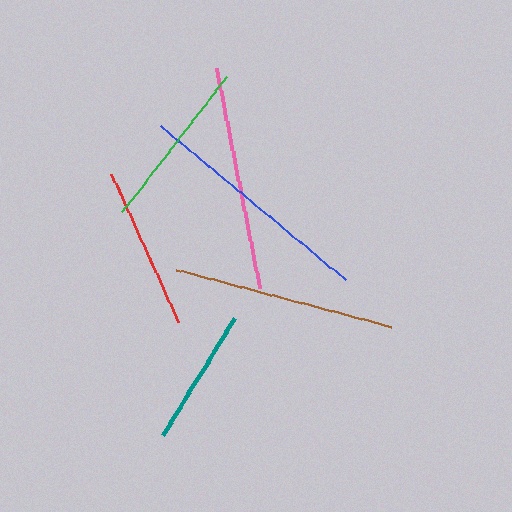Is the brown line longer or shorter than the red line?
The brown line is longer than the red line.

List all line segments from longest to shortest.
From longest to shortest: blue, pink, brown, green, red, teal.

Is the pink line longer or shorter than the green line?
The pink line is longer than the green line.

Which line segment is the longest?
The blue line is the longest at approximately 240 pixels.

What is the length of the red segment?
The red segment is approximately 162 pixels long.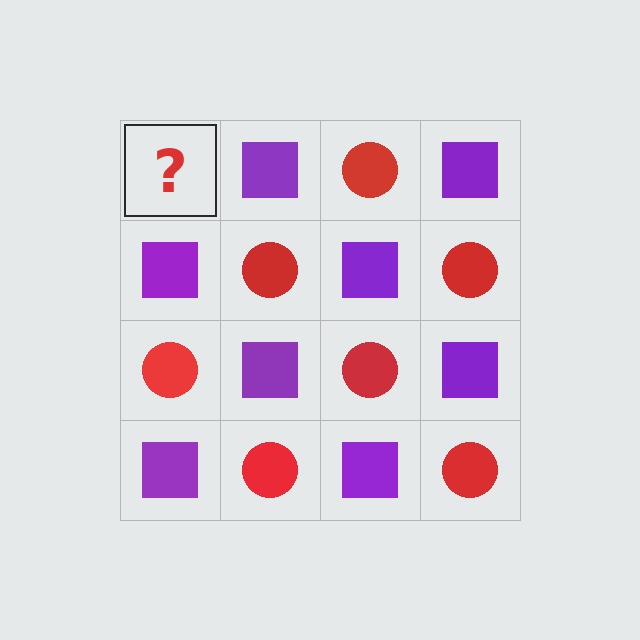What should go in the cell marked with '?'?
The missing cell should contain a red circle.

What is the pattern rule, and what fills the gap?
The rule is that it alternates red circle and purple square in a checkerboard pattern. The gap should be filled with a red circle.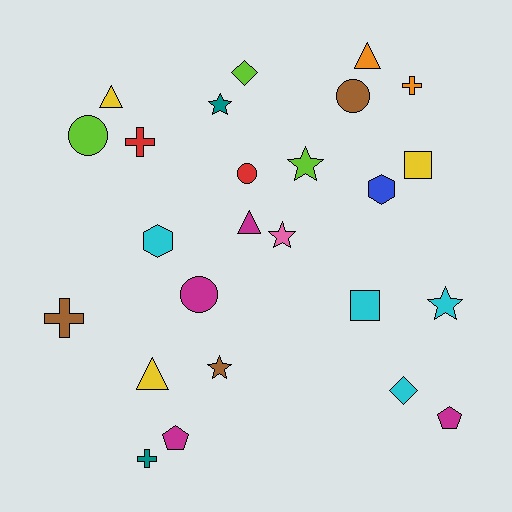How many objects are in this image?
There are 25 objects.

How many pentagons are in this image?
There are 2 pentagons.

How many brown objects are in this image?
There are 3 brown objects.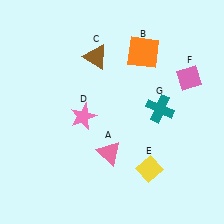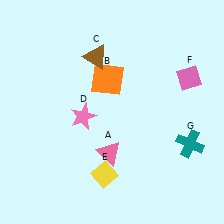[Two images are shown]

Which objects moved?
The objects that moved are: the orange square (B), the yellow diamond (E), the teal cross (G).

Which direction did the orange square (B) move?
The orange square (B) moved left.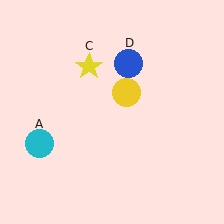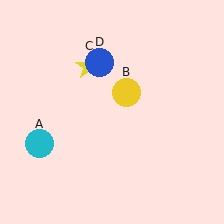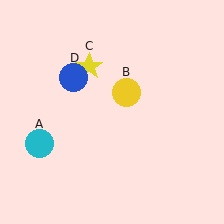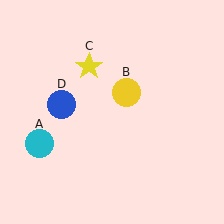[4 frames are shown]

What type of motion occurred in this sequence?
The blue circle (object D) rotated counterclockwise around the center of the scene.